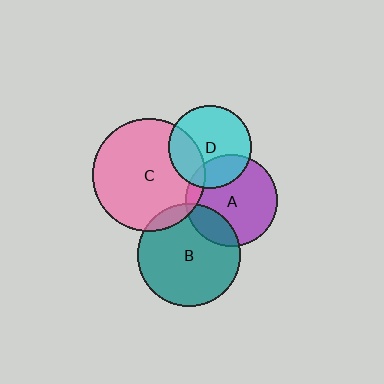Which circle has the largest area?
Circle C (pink).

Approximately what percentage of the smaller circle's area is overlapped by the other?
Approximately 10%.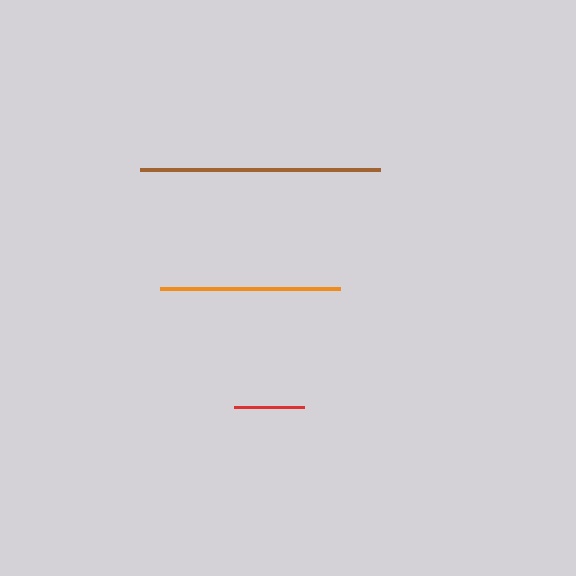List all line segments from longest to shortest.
From longest to shortest: brown, orange, red.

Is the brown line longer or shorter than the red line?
The brown line is longer than the red line.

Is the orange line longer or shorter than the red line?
The orange line is longer than the red line.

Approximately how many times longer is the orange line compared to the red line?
The orange line is approximately 2.6 times the length of the red line.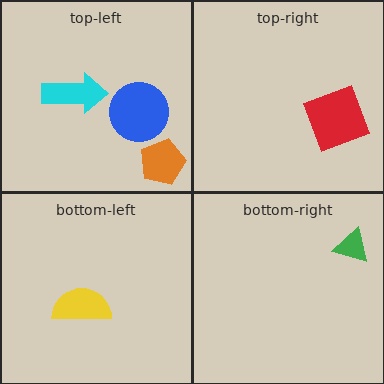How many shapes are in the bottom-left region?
1.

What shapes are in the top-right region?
The red square.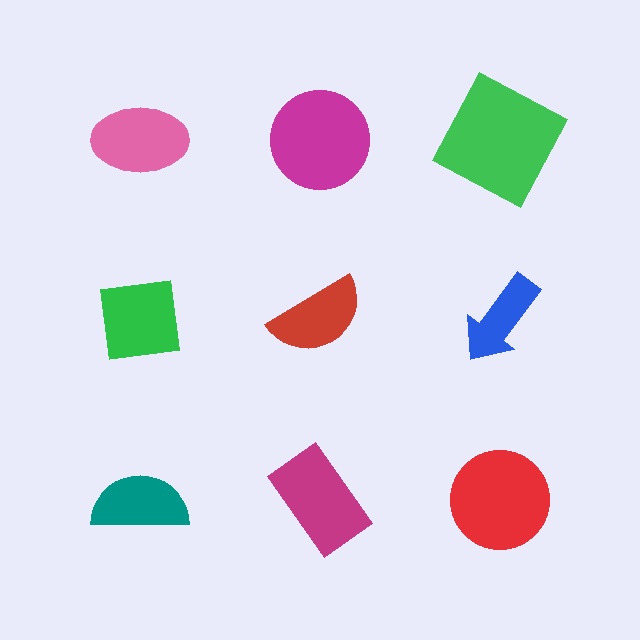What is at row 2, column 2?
A red semicircle.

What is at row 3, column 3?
A red circle.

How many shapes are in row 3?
3 shapes.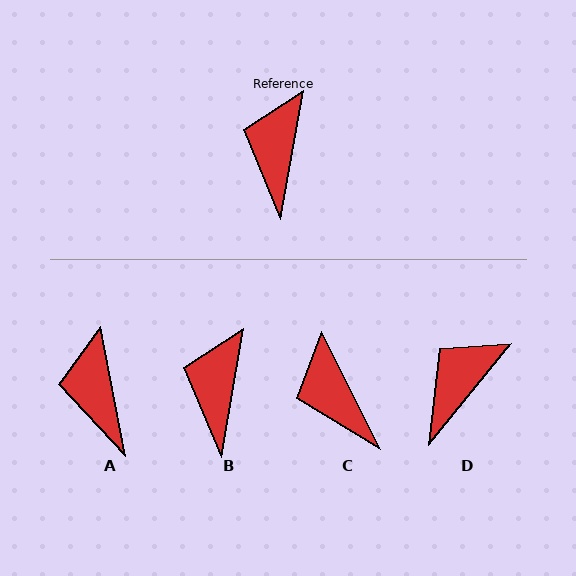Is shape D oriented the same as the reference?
No, it is off by about 29 degrees.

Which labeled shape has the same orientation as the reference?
B.